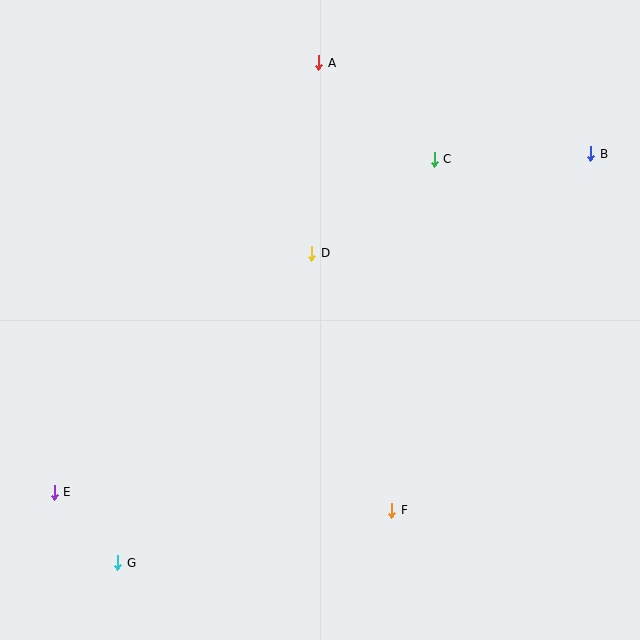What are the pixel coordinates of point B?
Point B is at (591, 154).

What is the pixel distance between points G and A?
The distance between G and A is 539 pixels.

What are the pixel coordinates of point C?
Point C is at (434, 159).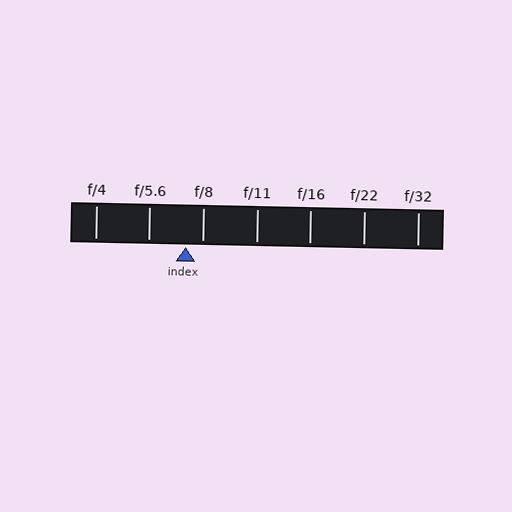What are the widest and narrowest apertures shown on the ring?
The widest aperture shown is f/4 and the narrowest is f/32.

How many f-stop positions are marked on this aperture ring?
There are 7 f-stop positions marked.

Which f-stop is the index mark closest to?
The index mark is closest to f/8.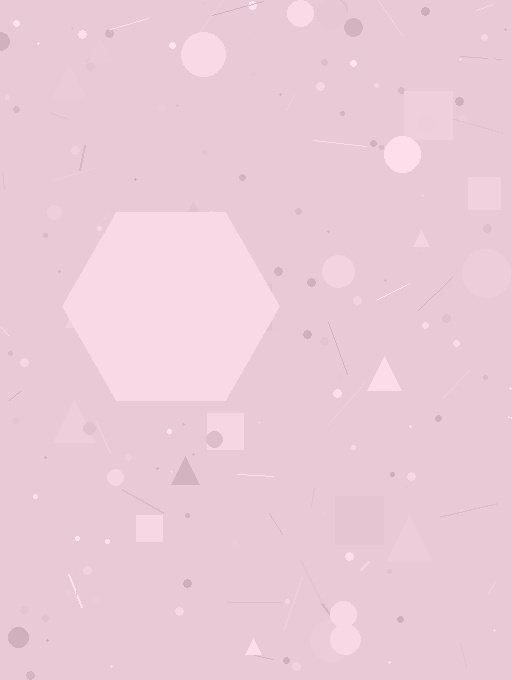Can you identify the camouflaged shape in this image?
The camouflaged shape is a hexagon.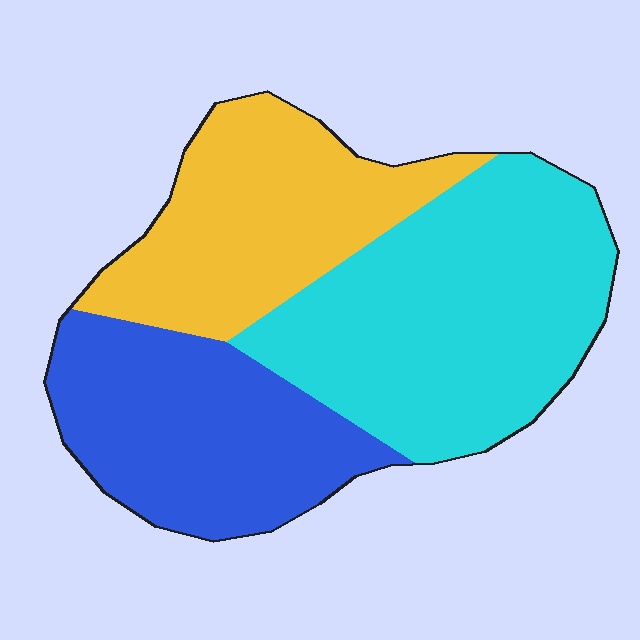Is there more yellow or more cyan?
Cyan.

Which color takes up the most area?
Cyan, at roughly 40%.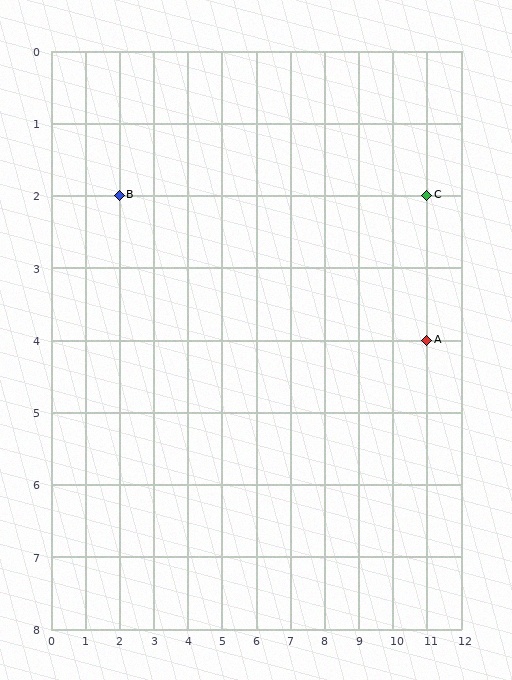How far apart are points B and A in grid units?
Points B and A are 9 columns and 2 rows apart (about 9.2 grid units diagonally).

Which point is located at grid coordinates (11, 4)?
Point A is at (11, 4).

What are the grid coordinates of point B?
Point B is at grid coordinates (2, 2).